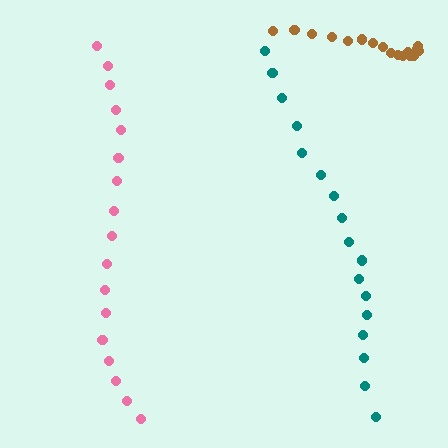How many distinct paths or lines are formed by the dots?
There are 3 distinct paths.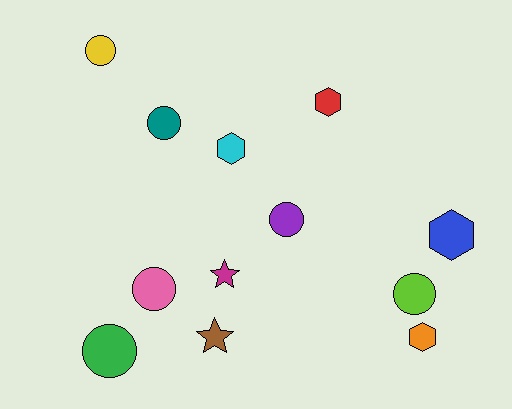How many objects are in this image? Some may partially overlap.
There are 12 objects.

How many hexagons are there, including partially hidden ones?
There are 4 hexagons.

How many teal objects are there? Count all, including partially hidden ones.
There is 1 teal object.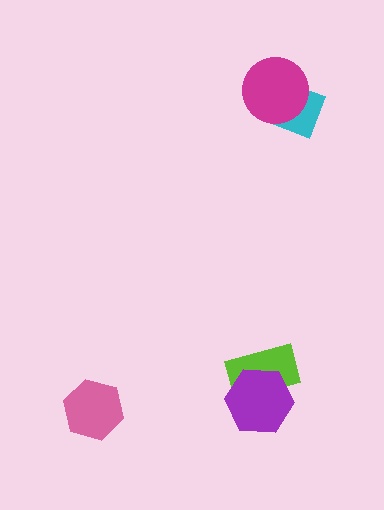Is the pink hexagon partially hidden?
No, no other shape covers it.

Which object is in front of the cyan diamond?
The magenta circle is in front of the cyan diamond.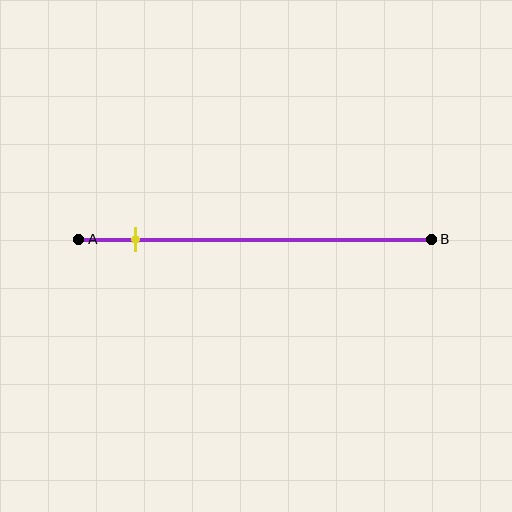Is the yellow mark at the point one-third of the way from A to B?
No, the mark is at about 15% from A, not at the 33% one-third point.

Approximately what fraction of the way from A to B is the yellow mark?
The yellow mark is approximately 15% of the way from A to B.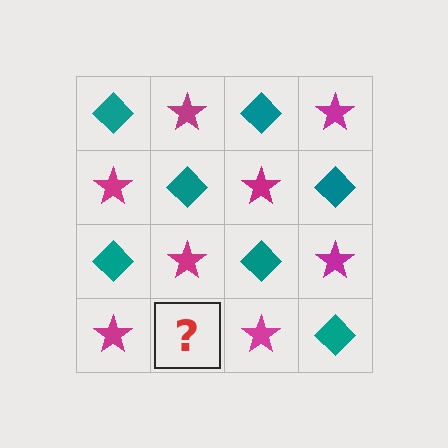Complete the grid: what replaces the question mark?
The question mark should be replaced with a teal diamond.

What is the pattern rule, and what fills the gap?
The rule is that it alternates teal diamond and magenta star in a checkerboard pattern. The gap should be filled with a teal diamond.